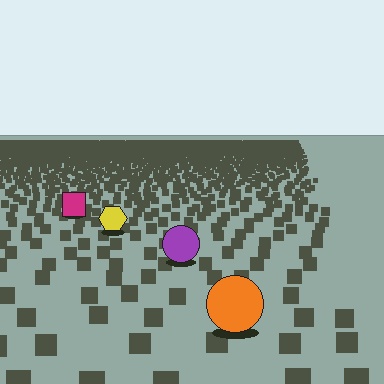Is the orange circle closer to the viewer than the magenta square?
Yes. The orange circle is closer — you can tell from the texture gradient: the ground texture is coarser near it.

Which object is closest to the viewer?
The orange circle is closest. The texture marks near it are larger and more spread out.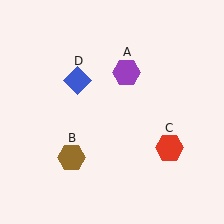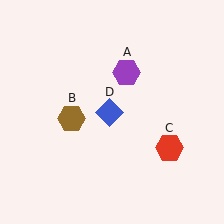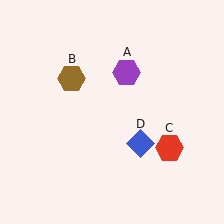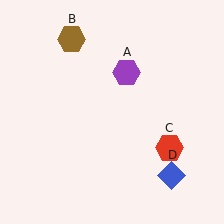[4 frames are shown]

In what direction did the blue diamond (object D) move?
The blue diamond (object D) moved down and to the right.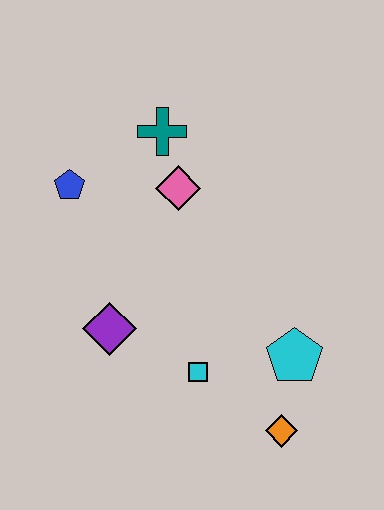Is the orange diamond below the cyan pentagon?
Yes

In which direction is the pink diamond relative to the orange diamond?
The pink diamond is above the orange diamond.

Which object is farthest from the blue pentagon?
The orange diamond is farthest from the blue pentagon.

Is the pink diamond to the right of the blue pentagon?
Yes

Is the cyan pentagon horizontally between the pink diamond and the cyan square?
No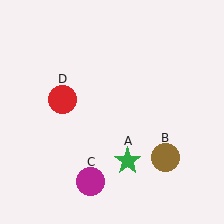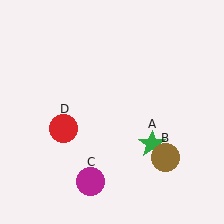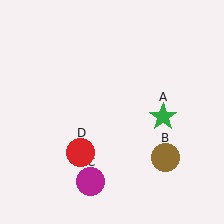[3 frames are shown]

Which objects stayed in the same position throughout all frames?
Brown circle (object B) and magenta circle (object C) remained stationary.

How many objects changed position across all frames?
2 objects changed position: green star (object A), red circle (object D).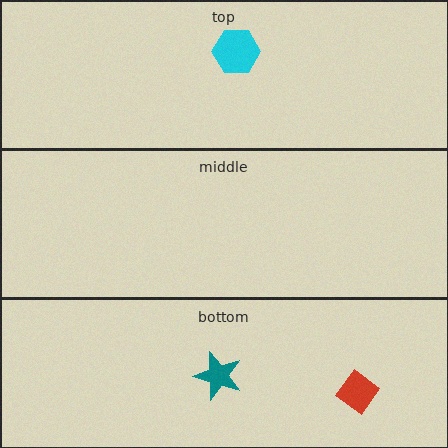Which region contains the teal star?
The bottom region.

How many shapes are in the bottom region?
2.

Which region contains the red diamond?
The bottom region.